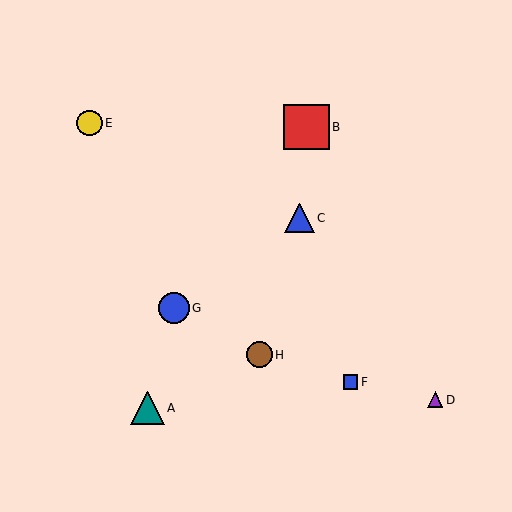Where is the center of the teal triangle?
The center of the teal triangle is at (148, 408).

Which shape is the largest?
The red square (labeled B) is the largest.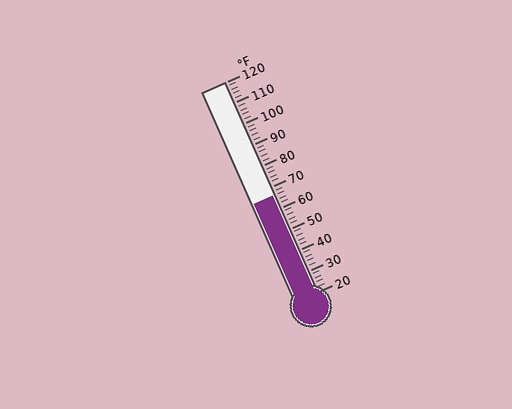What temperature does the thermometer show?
The thermometer shows approximately 66°F.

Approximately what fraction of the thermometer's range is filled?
The thermometer is filled to approximately 45% of its range.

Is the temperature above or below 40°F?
The temperature is above 40°F.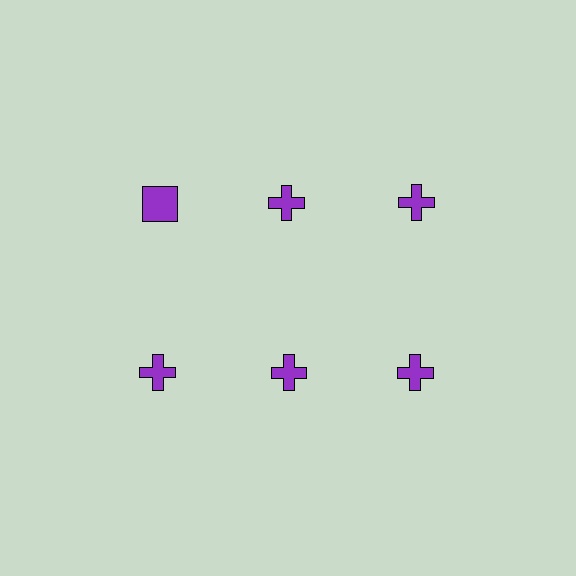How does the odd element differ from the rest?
It has a different shape: square instead of cross.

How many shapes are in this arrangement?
There are 6 shapes arranged in a grid pattern.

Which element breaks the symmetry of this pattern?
The purple square in the top row, leftmost column breaks the symmetry. All other shapes are purple crosses.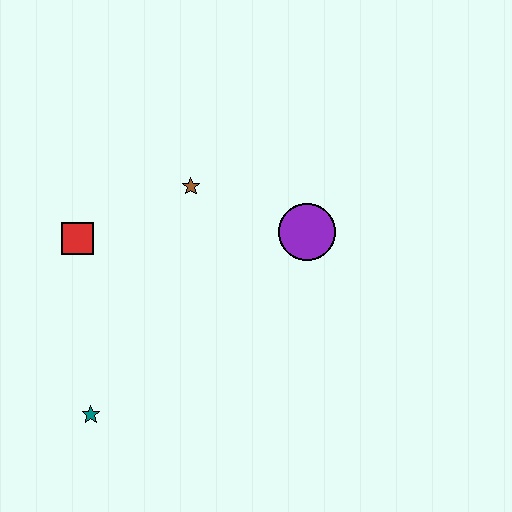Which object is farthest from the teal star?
The purple circle is farthest from the teal star.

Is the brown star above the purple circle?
Yes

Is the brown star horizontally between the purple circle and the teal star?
Yes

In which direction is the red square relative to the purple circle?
The red square is to the left of the purple circle.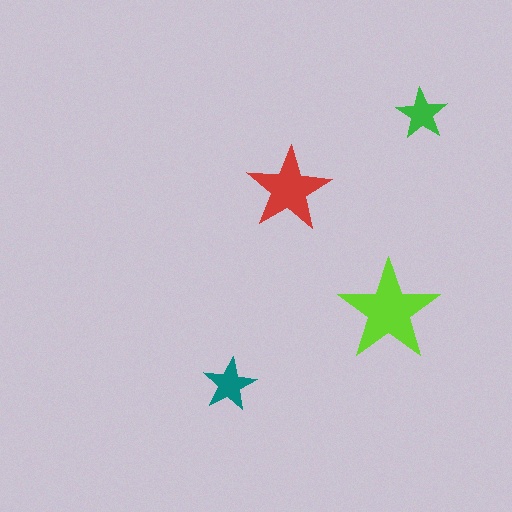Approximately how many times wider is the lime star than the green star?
About 2 times wider.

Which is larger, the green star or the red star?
The red one.